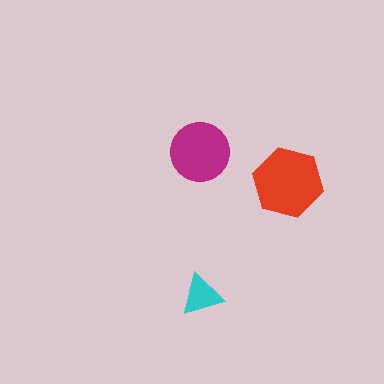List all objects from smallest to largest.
The cyan triangle, the magenta circle, the red hexagon.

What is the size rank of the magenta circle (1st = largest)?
2nd.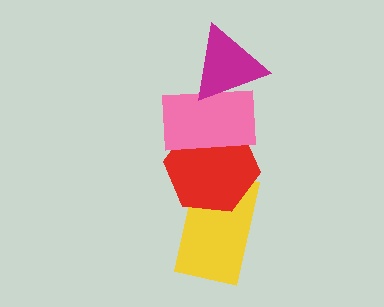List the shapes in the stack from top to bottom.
From top to bottom: the magenta triangle, the pink rectangle, the red hexagon, the yellow rectangle.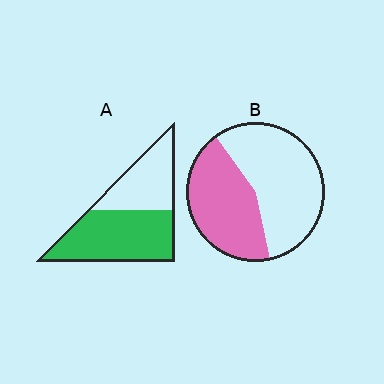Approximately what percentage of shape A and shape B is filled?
A is approximately 60% and B is approximately 45%.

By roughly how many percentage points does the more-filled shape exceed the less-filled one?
By roughly 15 percentage points (A over B).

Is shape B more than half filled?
No.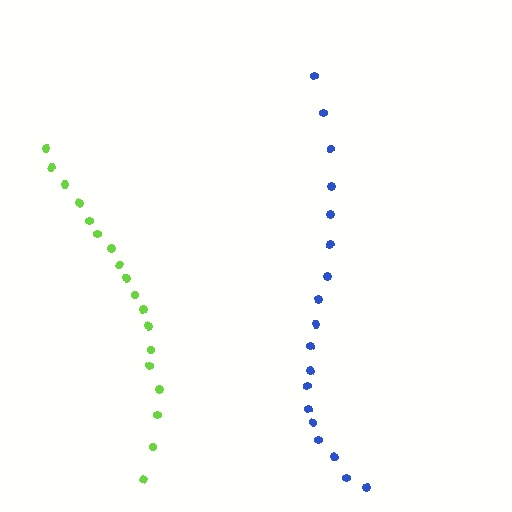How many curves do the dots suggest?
There are 2 distinct paths.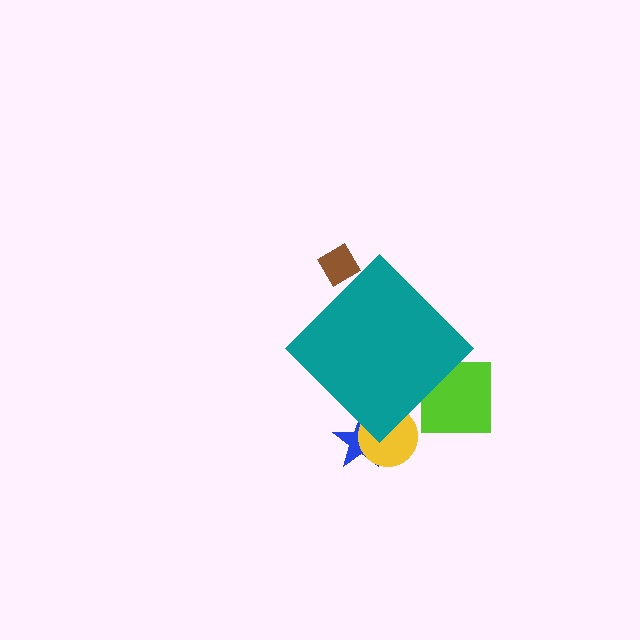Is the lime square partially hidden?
Yes, the lime square is partially hidden behind the teal diamond.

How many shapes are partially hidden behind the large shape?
4 shapes are partially hidden.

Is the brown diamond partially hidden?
Yes, the brown diamond is partially hidden behind the teal diamond.